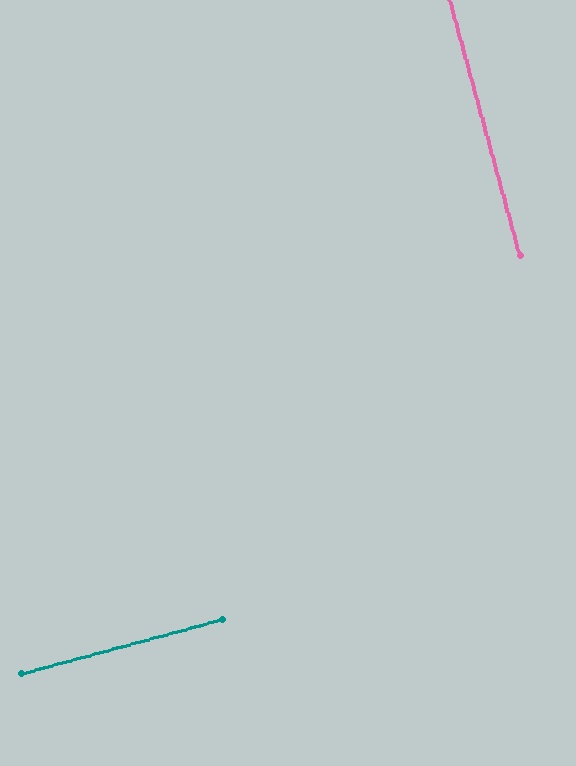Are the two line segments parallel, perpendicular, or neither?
Perpendicular — they meet at approximately 90°.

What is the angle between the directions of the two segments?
Approximately 90 degrees.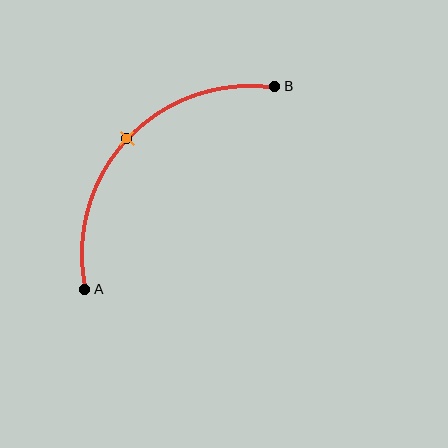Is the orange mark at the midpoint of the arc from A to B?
Yes. The orange mark lies on the arc at equal arc-length from both A and B — it is the arc midpoint.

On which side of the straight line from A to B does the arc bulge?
The arc bulges above and to the left of the straight line connecting A and B.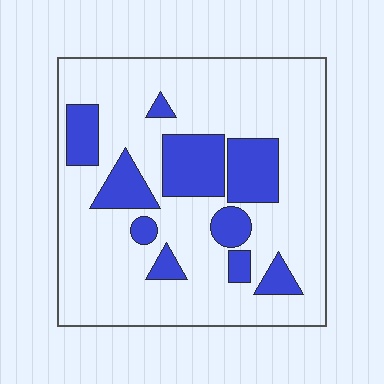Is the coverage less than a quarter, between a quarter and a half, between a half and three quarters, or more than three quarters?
Less than a quarter.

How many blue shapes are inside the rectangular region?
10.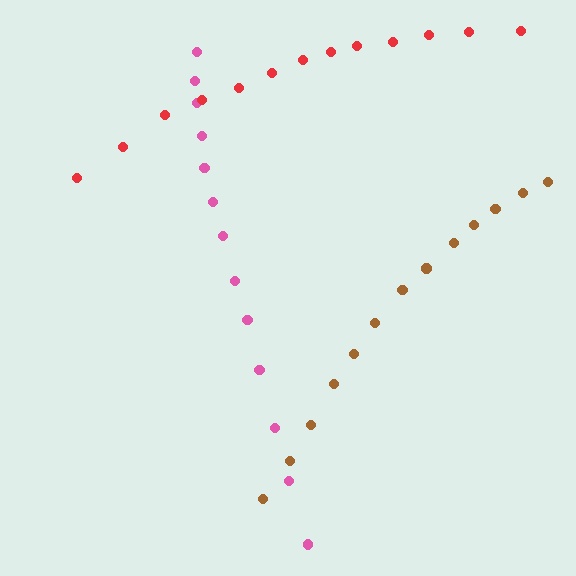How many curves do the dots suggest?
There are 3 distinct paths.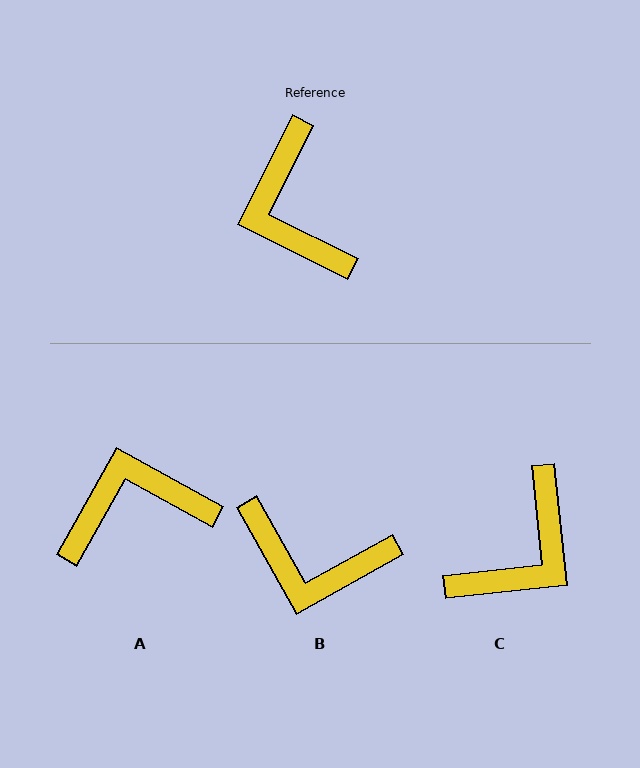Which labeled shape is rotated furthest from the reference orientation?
C, about 122 degrees away.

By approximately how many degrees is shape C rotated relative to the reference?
Approximately 122 degrees counter-clockwise.